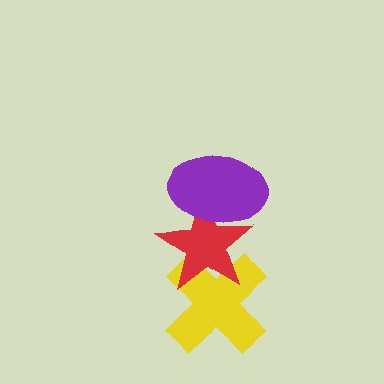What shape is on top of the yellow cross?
The red star is on top of the yellow cross.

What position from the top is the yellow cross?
The yellow cross is 3rd from the top.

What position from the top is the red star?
The red star is 2nd from the top.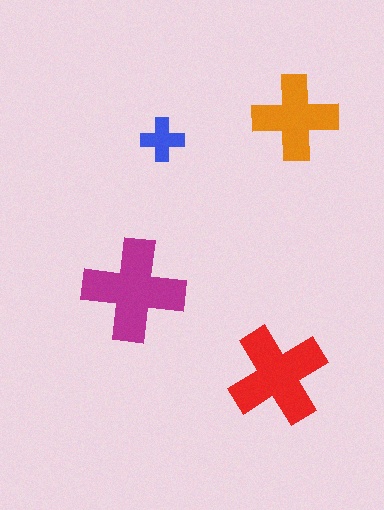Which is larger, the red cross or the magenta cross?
The magenta one.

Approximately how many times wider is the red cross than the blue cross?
About 2.5 times wider.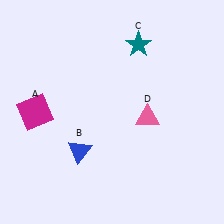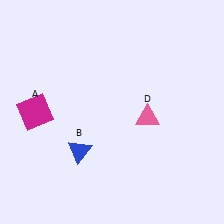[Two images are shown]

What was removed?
The teal star (C) was removed in Image 2.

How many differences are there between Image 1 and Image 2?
There is 1 difference between the two images.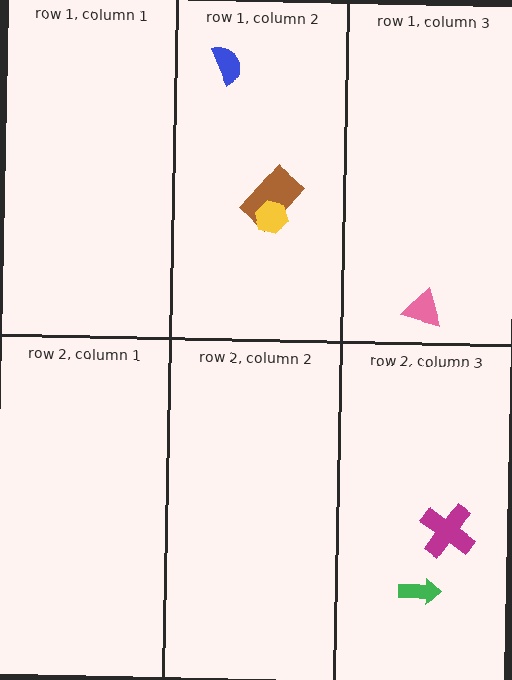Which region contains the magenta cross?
The row 2, column 3 region.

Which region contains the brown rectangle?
The row 1, column 2 region.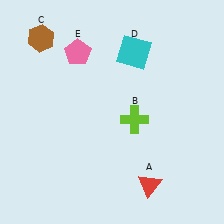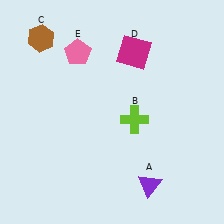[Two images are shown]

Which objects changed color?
A changed from red to purple. D changed from cyan to magenta.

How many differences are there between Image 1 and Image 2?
There are 2 differences between the two images.